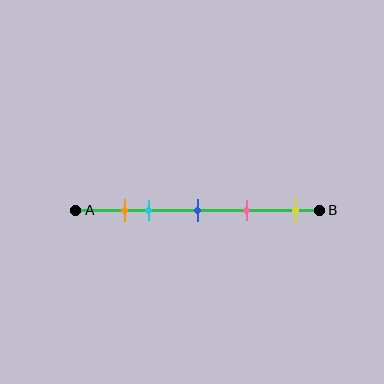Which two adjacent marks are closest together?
The orange and cyan marks are the closest adjacent pair.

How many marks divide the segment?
There are 5 marks dividing the segment.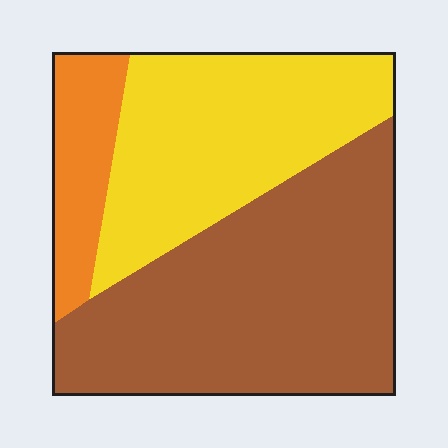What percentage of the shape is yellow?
Yellow covers roughly 35% of the shape.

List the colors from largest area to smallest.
From largest to smallest: brown, yellow, orange.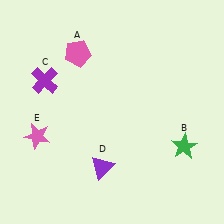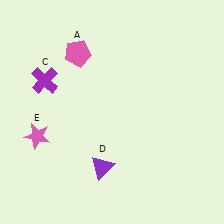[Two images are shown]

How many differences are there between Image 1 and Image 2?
There is 1 difference between the two images.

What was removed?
The green star (B) was removed in Image 2.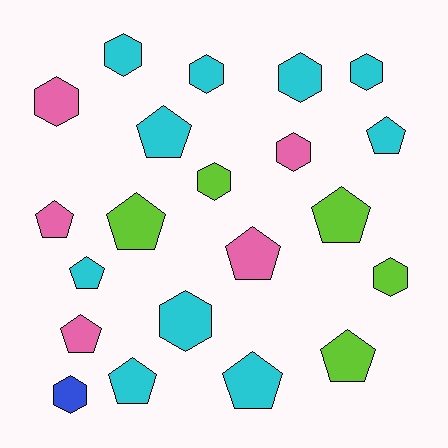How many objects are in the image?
There are 21 objects.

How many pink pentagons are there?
There are 3 pink pentagons.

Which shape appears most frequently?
Pentagon, with 11 objects.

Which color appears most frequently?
Cyan, with 10 objects.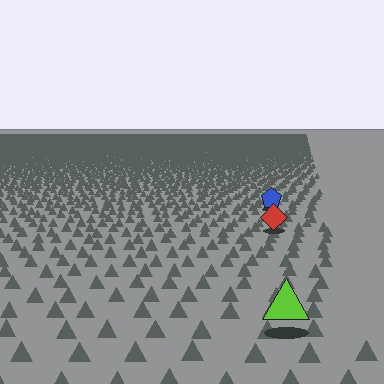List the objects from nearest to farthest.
From nearest to farthest: the lime triangle, the red diamond, the blue pentagon.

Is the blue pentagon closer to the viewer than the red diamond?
No. The red diamond is closer — you can tell from the texture gradient: the ground texture is coarser near it.